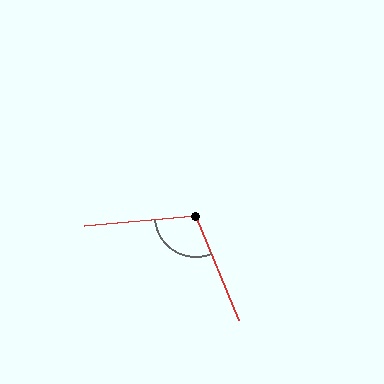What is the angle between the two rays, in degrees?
Approximately 107 degrees.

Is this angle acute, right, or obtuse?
It is obtuse.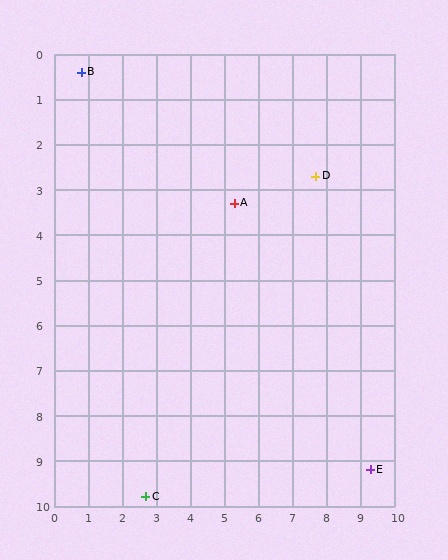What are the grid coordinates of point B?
Point B is at approximately (0.8, 0.4).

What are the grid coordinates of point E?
Point E is at approximately (9.3, 9.2).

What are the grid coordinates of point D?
Point D is at approximately (7.7, 2.7).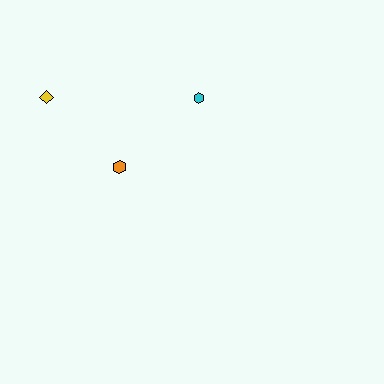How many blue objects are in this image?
There are no blue objects.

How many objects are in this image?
There are 3 objects.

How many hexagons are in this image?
There are 2 hexagons.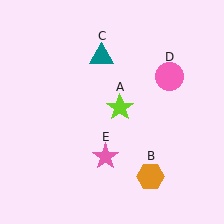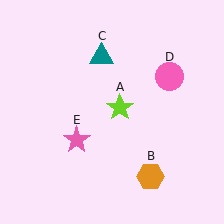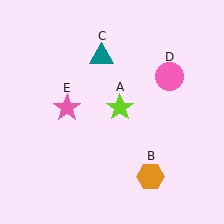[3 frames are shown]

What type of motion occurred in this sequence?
The pink star (object E) rotated clockwise around the center of the scene.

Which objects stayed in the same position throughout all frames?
Lime star (object A) and orange hexagon (object B) and teal triangle (object C) and pink circle (object D) remained stationary.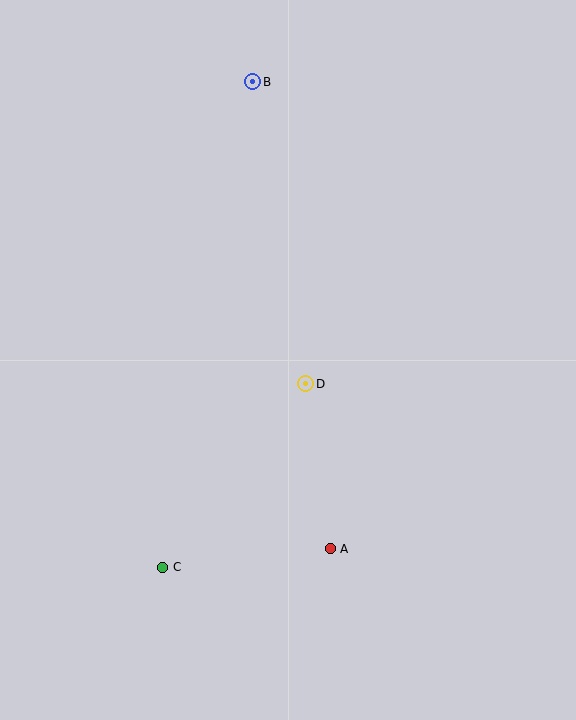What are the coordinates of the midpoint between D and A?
The midpoint between D and A is at (318, 466).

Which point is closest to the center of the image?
Point D at (306, 384) is closest to the center.